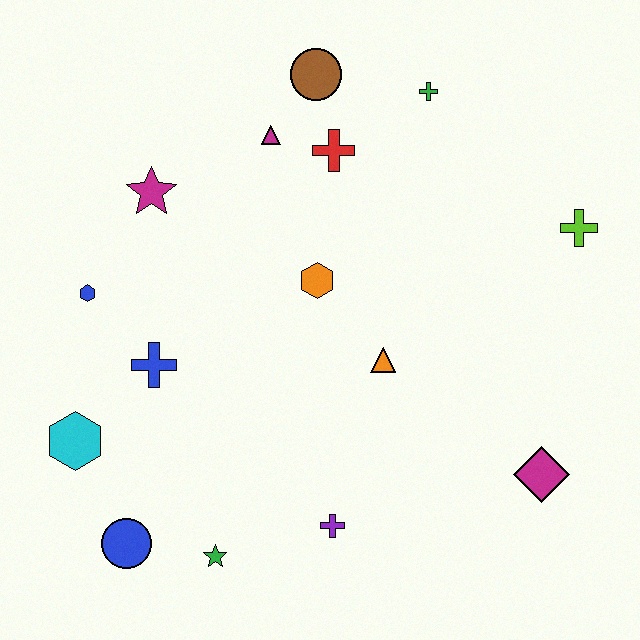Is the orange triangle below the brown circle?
Yes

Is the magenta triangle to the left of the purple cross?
Yes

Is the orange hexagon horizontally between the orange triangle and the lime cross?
No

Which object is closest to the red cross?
The magenta triangle is closest to the red cross.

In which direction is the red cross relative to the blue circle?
The red cross is above the blue circle.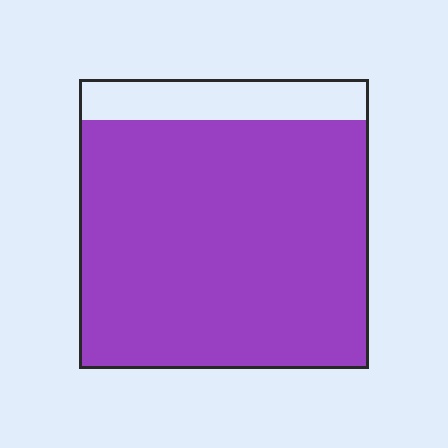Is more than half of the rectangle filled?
Yes.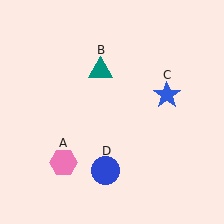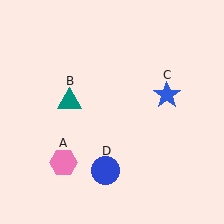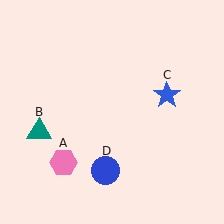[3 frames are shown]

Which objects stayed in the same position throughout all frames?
Pink hexagon (object A) and blue star (object C) and blue circle (object D) remained stationary.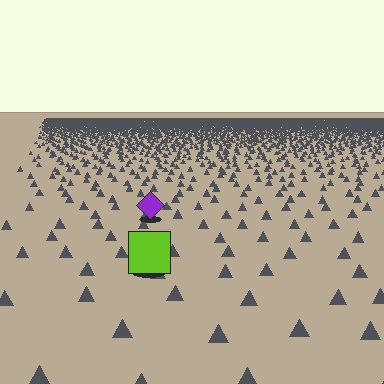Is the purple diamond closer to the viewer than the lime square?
No. The lime square is closer — you can tell from the texture gradient: the ground texture is coarser near it.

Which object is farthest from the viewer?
The purple diamond is farthest from the viewer. It appears smaller and the ground texture around it is denser.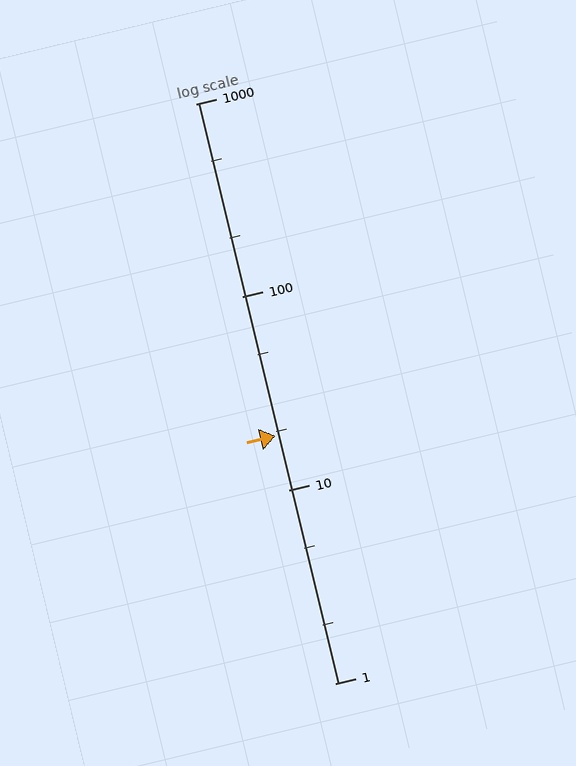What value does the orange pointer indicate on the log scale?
The pointer indicates approximately 19.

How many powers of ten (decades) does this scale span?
The scale spans 3 decades, from 1 to 1000.